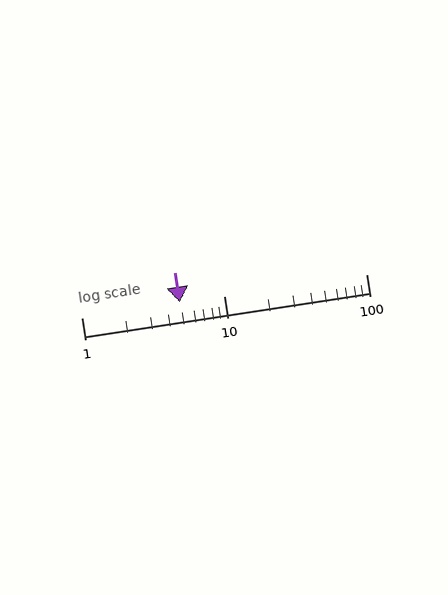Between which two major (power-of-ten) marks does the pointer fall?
The pointer is between 1 and 10.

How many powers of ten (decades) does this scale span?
The scale spans 2 decades, from 1 to 100.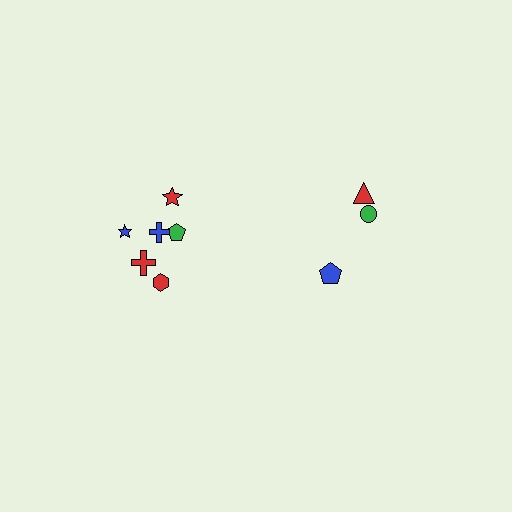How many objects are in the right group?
There are 3 objects.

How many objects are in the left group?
There are 6 objects.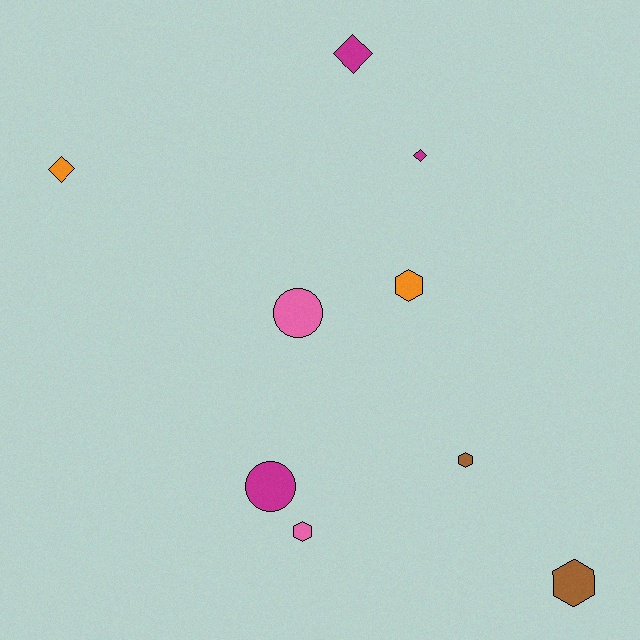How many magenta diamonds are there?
There are 2 magenta diamonds.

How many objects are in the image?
There are 9 objects.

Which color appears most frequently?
Magenta, with 3 objects.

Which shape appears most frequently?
Hexagon, with 4 objects.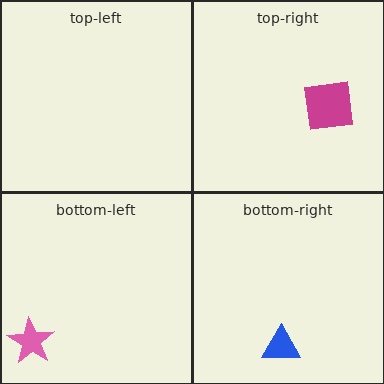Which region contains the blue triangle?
The bottom-right region.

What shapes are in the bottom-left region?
The pink star.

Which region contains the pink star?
The bottom-left region.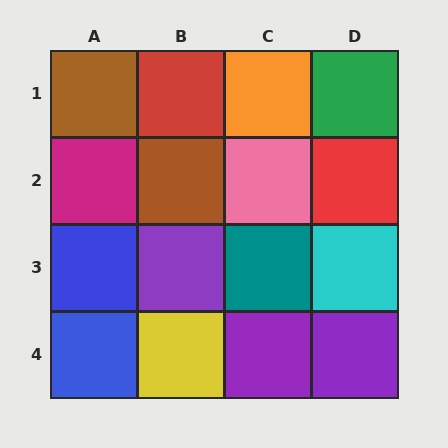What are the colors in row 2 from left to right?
Magenta, brown, pink, red.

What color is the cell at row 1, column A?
Brown.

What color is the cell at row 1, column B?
Red.